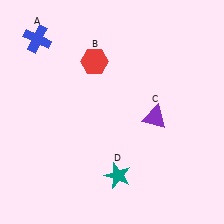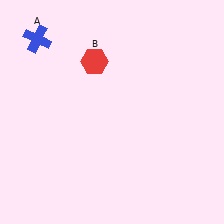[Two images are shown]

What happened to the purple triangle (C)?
The purple triangle (C) was removed in Image 2. It was in the bottom-right area of Image 1.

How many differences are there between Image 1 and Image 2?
There are 2 differences between the two images.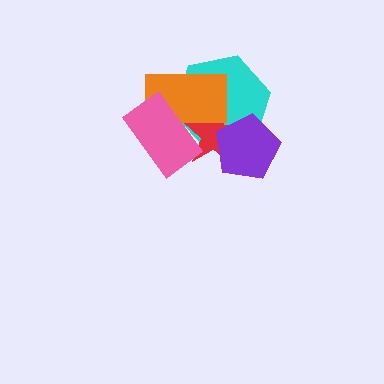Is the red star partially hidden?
Yes, it is partially covered by another shape.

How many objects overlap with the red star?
4 objects overlap with the red star.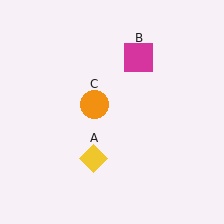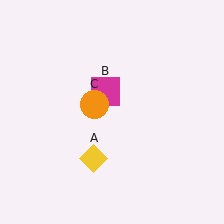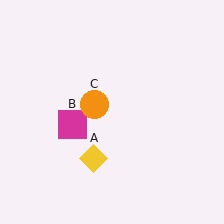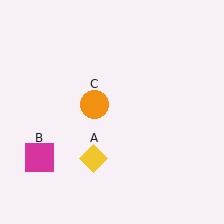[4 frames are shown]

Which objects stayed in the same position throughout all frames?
Yellow diamond (object A) and orange circle (object C) remained stationary.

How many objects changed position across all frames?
1 object changed position: magenta square (object B).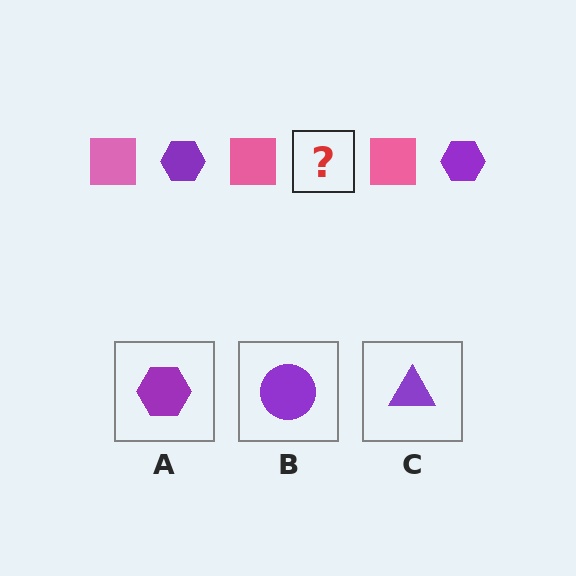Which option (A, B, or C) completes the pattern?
A.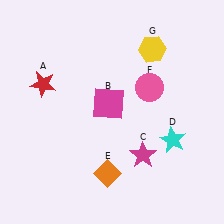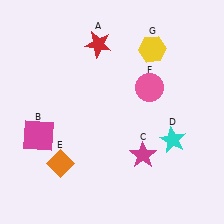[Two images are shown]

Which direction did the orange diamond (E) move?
The orange diamond (E) moved left.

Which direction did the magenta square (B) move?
The magenta square (B) moved left.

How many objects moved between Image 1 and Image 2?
3 objects moved between the two images.